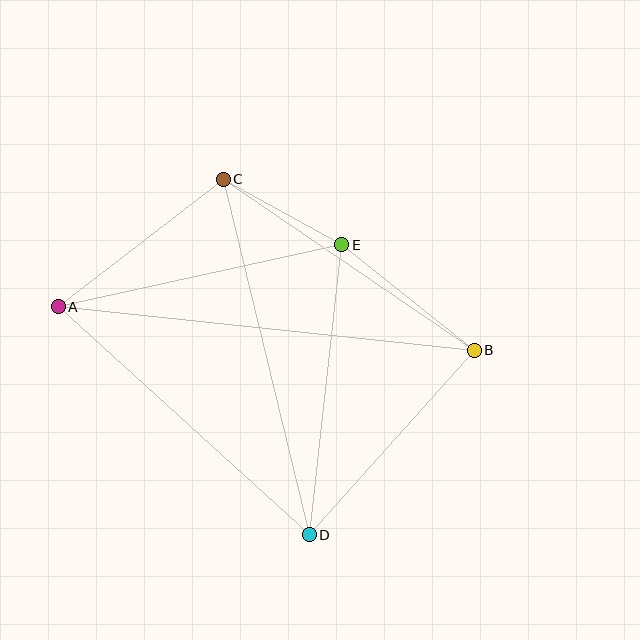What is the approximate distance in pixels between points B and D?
The distance between B and D is approximately 248 pixels.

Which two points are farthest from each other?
Points A and B are farthest from each other.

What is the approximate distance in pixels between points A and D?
The distance between A and D is approximately 339 pixels.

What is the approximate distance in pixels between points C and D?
The distance between C and D is approximately 366 pixels.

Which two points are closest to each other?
Points C and E are closest to each other.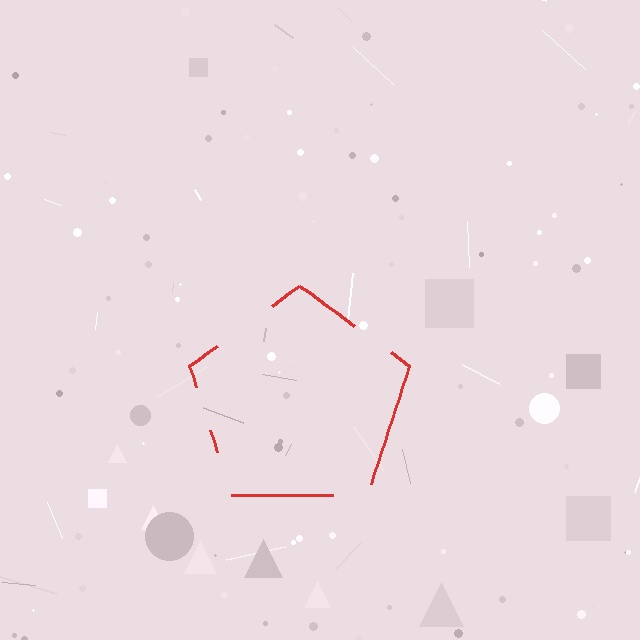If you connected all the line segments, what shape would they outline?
They would outline a pentagon.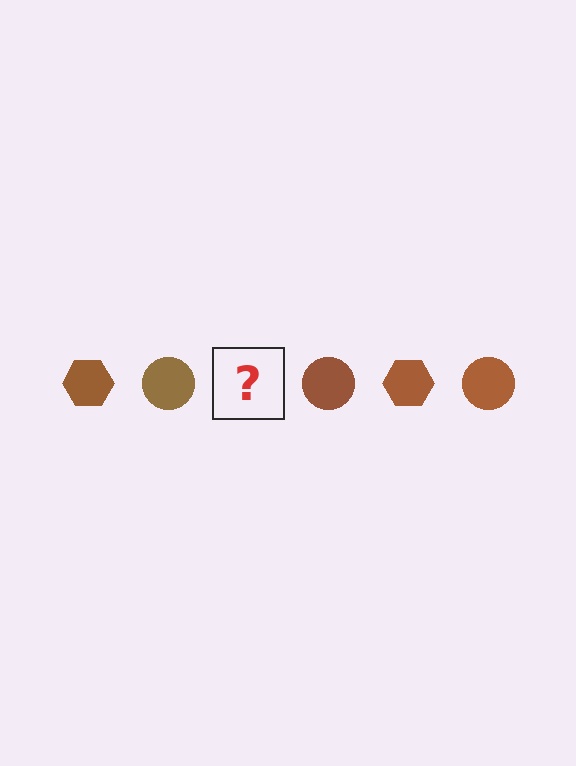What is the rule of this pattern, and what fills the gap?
The rule is that the pattern cycles through hexagon, circle shapes in brown. The gap should be filled with a brown hexagon.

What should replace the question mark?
The question mark should be replaced with a brown hexagon.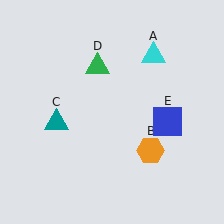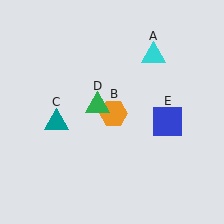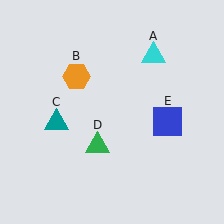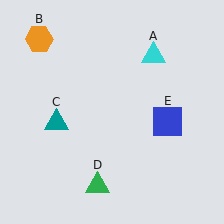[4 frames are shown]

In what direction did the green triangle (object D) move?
The green triangle (object D) moved down.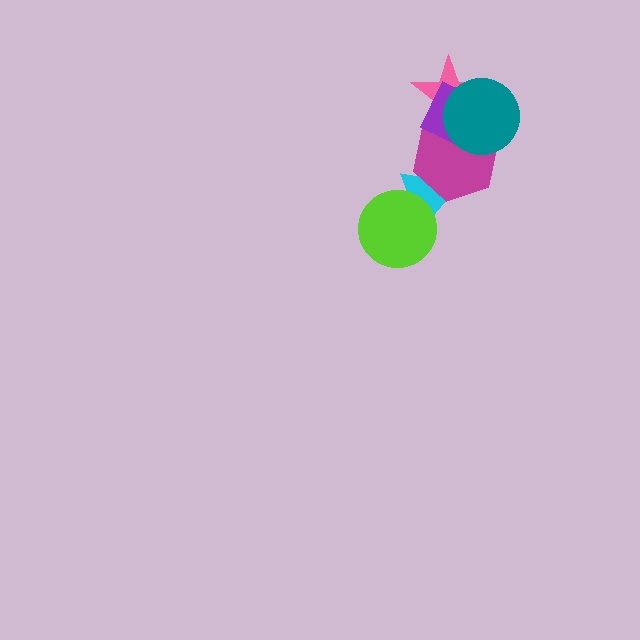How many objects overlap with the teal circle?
3 objects overlap with the teal circle.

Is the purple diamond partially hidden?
Yes, it is partially covered by another shape.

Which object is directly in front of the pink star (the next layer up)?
The magenta hexagon is directly in front of the pink star.